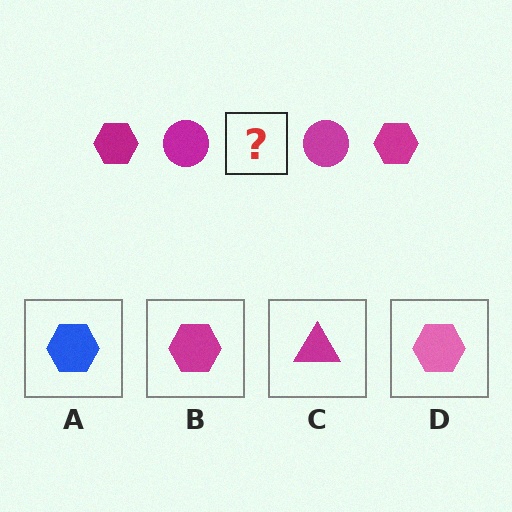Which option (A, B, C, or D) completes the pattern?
B.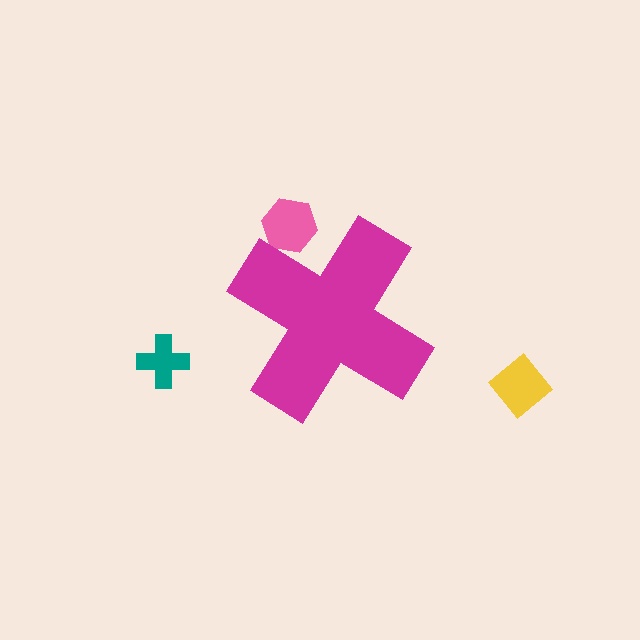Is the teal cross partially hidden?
No, the teal cross is fully visible.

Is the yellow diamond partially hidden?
No, the yellow diamond is fully visible.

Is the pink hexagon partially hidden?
Yes, the pink hexagon is partially hidden behind the magenta cross.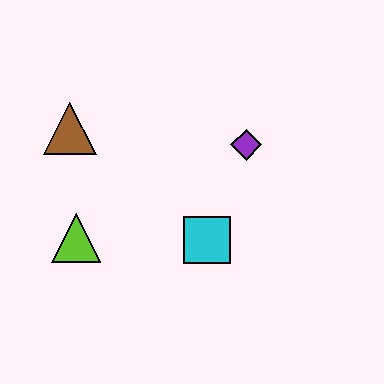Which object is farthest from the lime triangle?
The purple diamond is farthest from the lime triangle.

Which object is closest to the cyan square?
The purple diamond is closest to the cyan square.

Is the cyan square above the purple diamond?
No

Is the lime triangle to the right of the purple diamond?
No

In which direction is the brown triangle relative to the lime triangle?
The brown triangle is above the lime triangle.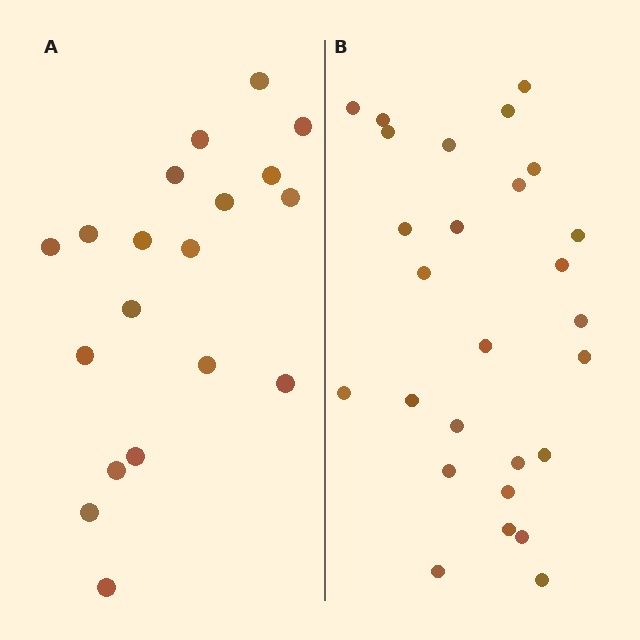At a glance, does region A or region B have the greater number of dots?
Region B (the right region) has more dots.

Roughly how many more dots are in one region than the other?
Region B has roughly 8 or so more dots than region A.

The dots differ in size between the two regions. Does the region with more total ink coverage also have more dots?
No. Region A has more total ink coverage because its dots are larger, but region B actually contains more individual dots. Total area can be misleading — the number of items is what matters here.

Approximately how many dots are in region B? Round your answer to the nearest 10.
About 30 dots. (The exact count is 27, which rounds to 30.)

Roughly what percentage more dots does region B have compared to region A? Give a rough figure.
About 40% more.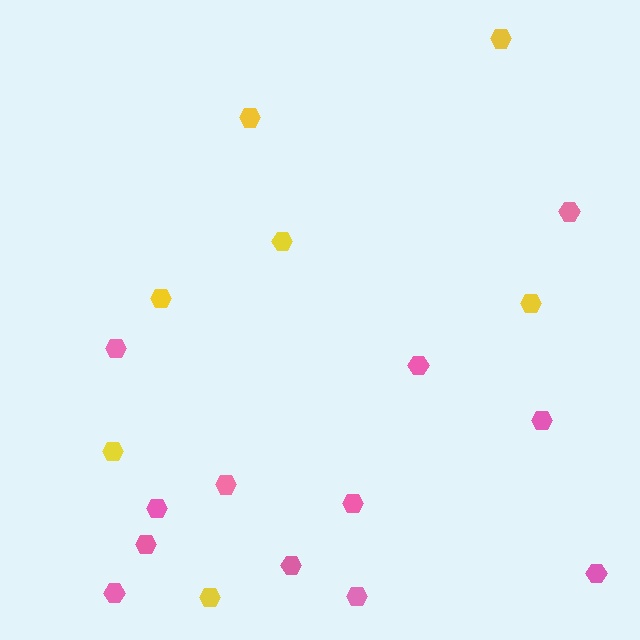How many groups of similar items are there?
There are 2 groups: one group of yellow hexagons (7) and one group of pink hexagons (12).